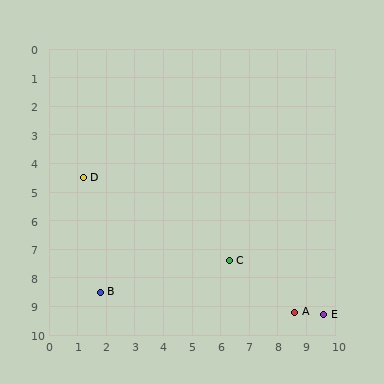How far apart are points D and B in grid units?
Points D and B are about 4.0 grid units apart.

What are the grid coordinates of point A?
Point A is at approximately (8.6, 9.2).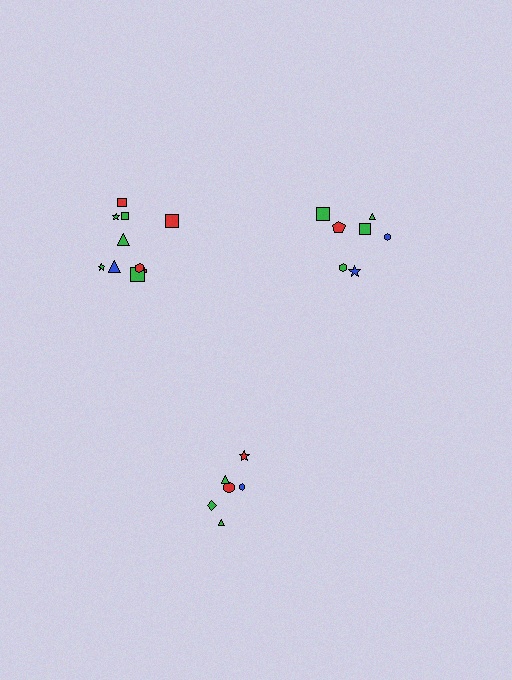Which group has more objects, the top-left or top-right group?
The top-left group.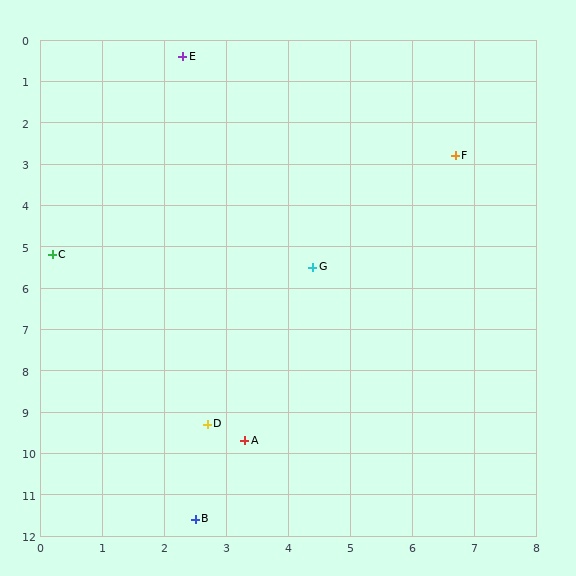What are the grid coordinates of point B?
Point B is at approximately (2.5, 11.6).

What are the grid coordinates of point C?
Point C is at approximately (0.2, 5.2).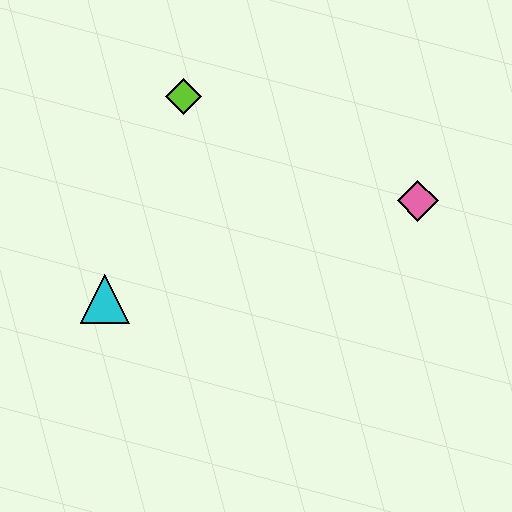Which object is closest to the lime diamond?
The cyan triangle is closest to the lime diamond.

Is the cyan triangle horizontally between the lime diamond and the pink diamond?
No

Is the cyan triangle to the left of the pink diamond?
Yes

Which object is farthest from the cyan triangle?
The pink diamond is farthest from the cyan triangle.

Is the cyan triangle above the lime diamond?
No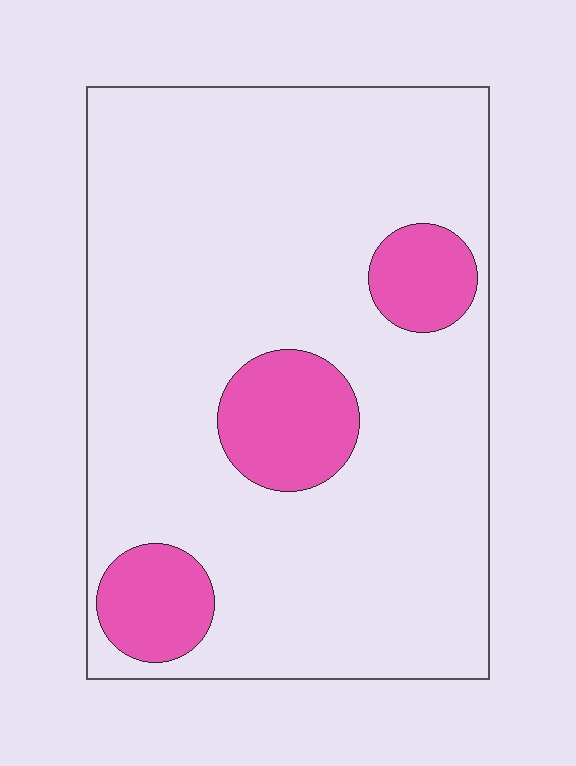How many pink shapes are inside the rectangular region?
3.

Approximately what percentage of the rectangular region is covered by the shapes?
Approximately 15%.